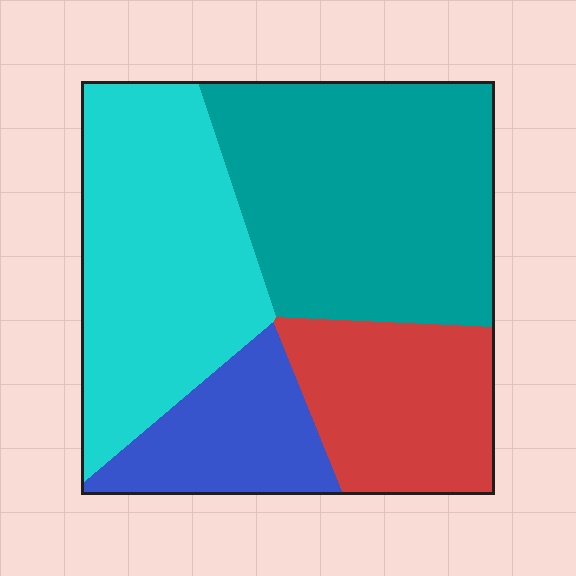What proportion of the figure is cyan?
Cyan takes up between a sixth and a third of the figure.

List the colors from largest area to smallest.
From largest to smallest: teal, cyan, red, blue.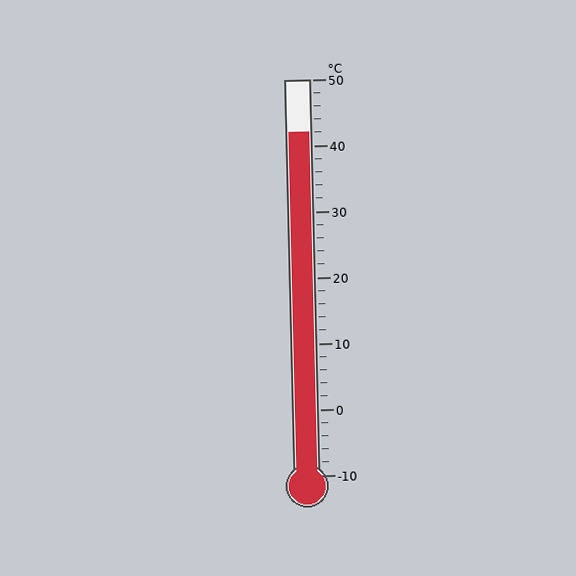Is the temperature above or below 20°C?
The temperature is above 20°C.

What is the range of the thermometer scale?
The thermometer scale ranges from -10°C to 50°C.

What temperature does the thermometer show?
The thermometer shows approximately 42°C.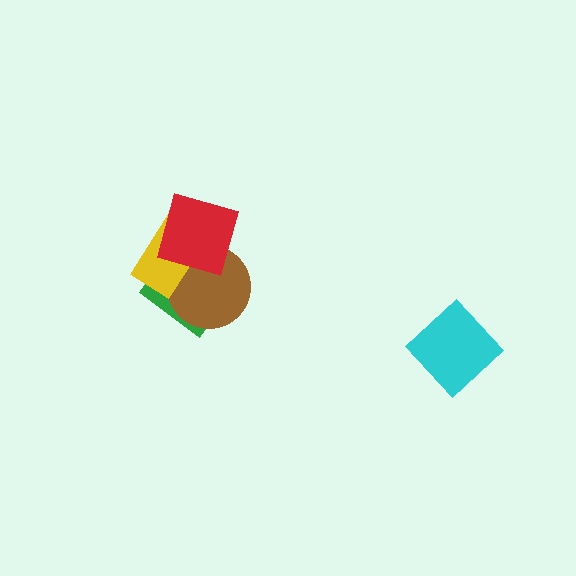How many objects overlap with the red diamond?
3 objects overlap with the red diamond.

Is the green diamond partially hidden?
Yes, it is partially covered by another shape.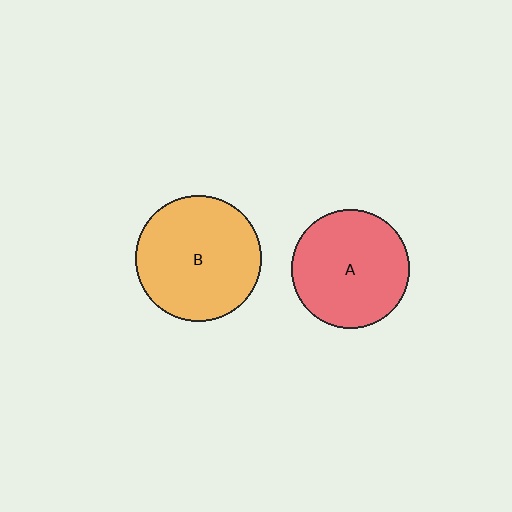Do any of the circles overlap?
No, none of the circles overlap.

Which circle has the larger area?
Circle B (orange).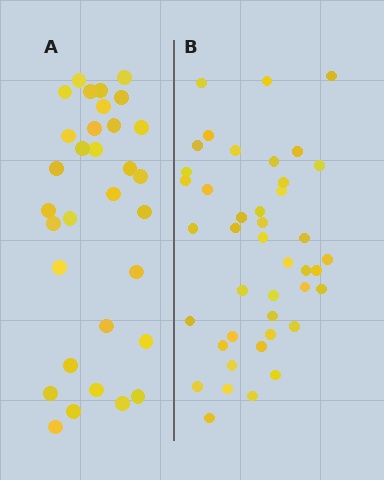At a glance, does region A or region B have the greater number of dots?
Region B (the right region) has more dots.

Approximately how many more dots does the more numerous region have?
Region B has roughly 10 or so more dots than region A.